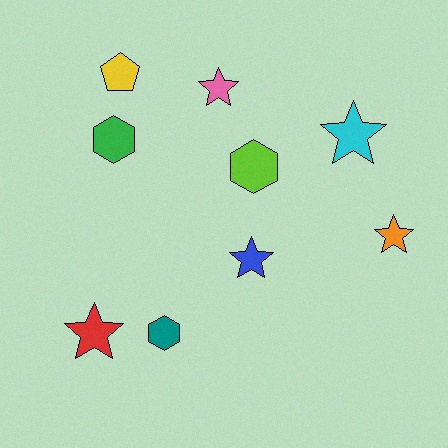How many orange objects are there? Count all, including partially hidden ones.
There is 1 orange object.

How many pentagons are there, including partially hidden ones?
There is 1 pentagon.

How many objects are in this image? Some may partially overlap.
There are 9 objects.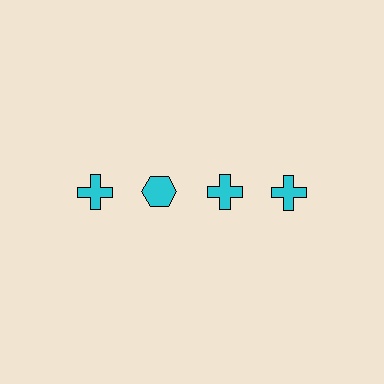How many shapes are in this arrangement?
There are 4 shapes arranged in a grid pattern.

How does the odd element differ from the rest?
It has a different shape: hexagon instead of cross.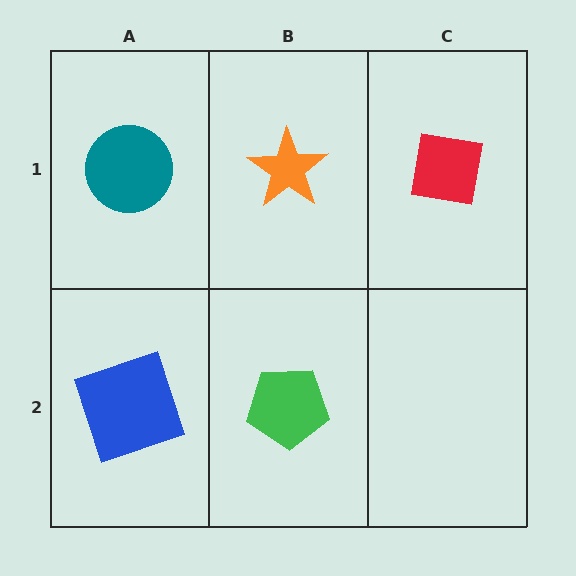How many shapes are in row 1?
3 shapes.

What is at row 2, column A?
A blue square.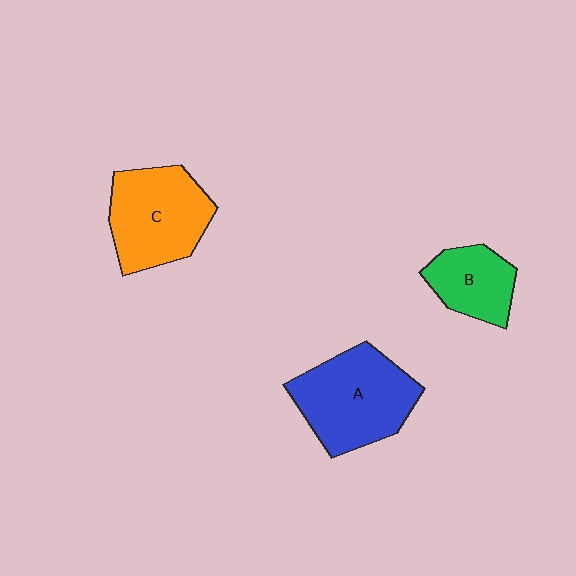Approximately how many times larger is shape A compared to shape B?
Approximately 1.8 times.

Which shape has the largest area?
Shape A (blue).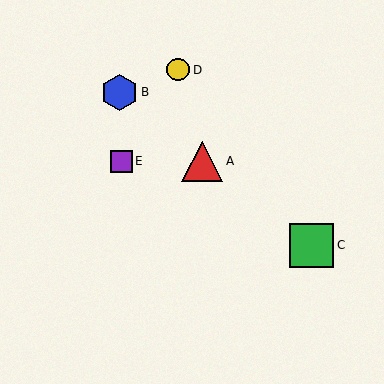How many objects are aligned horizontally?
2 objects (A, E) are aligned horizontally.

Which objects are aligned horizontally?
Objects A, E are aligned horizontally.